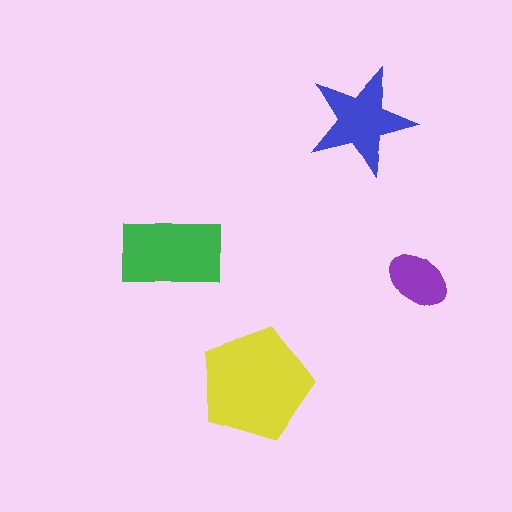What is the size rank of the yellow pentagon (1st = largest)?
1st.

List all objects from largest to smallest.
The yellow pentagon, the green rectangle, the blue star, the purple ellipse.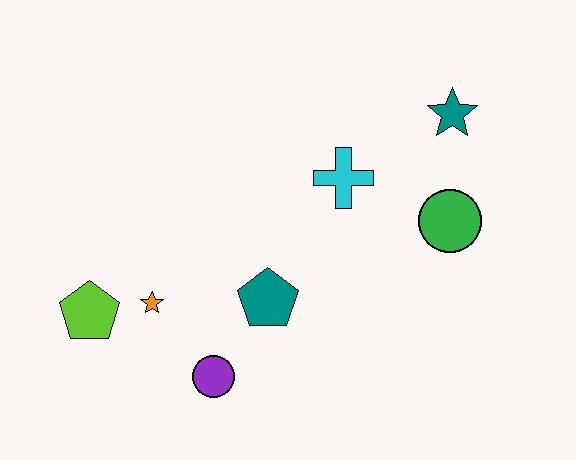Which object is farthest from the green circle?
The lime pentagon is farthest from the green circle.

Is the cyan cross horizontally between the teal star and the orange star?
Yes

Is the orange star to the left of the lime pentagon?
No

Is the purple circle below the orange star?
Yes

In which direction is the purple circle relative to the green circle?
The purple circle is to the left of the green circle.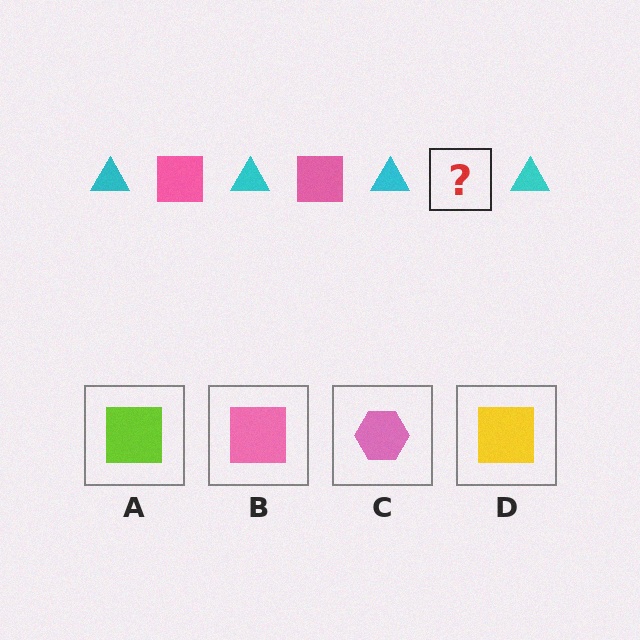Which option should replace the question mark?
Option B.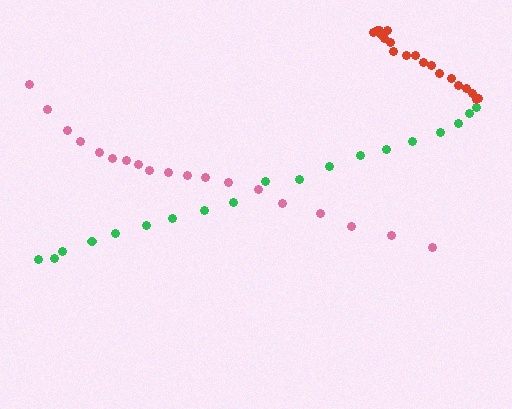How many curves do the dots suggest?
There are 3 distinct paths.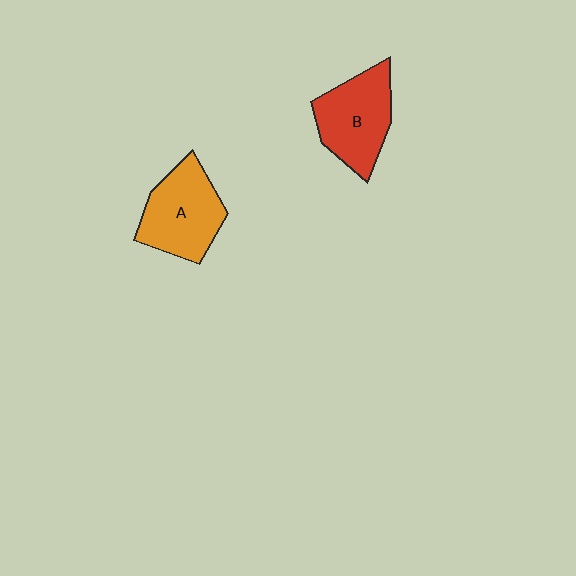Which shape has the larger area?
Shape A (orange).